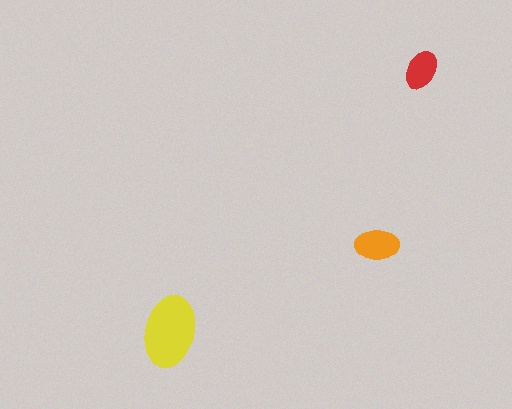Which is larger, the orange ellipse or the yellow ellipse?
The yellow one.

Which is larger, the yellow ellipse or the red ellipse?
The yellow one.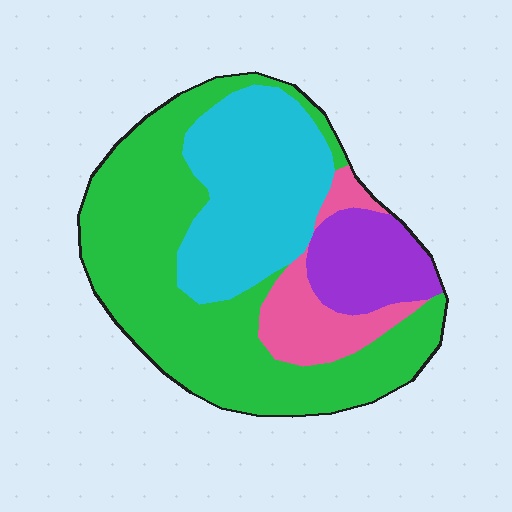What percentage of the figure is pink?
Pink takes up less than a sixth of the figure.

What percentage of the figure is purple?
Purple takes up about one eighth (1/8) of the figure.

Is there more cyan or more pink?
Cyan.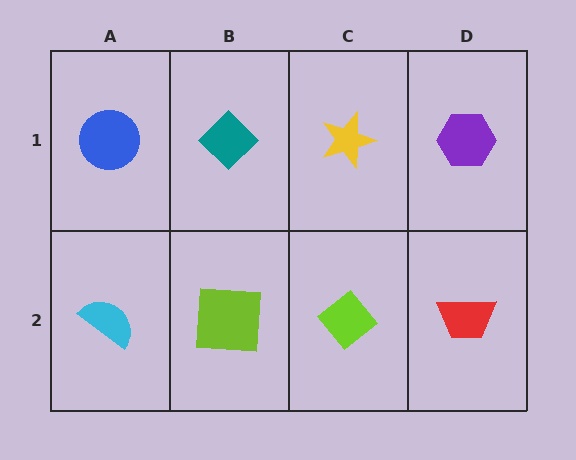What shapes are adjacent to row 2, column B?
A teal diamond (row 1, column B), a cyan semicircle (row 2, column A), a lime diamond (row 2, column C).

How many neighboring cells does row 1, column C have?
3.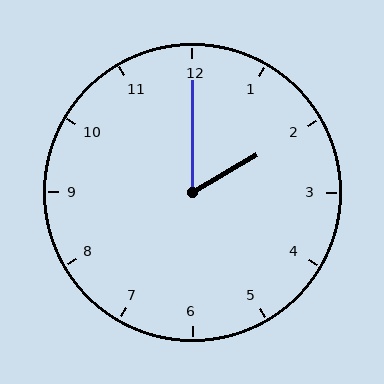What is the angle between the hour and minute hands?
Approximately 60 degrees.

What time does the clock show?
2:00.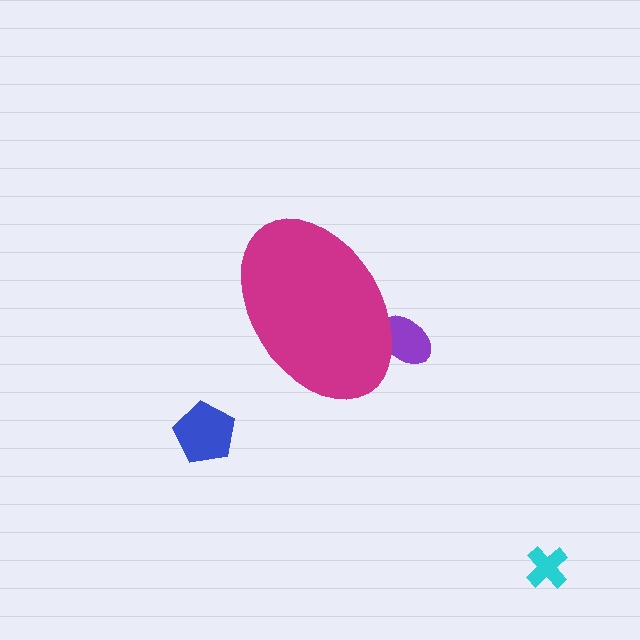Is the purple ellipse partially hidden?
Yes, the purple ellipse is partially hidden behind the magenta ellipse.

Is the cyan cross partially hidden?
No, the cyan cross is fully visible.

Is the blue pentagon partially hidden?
No, the blue pentagon is fully visible.